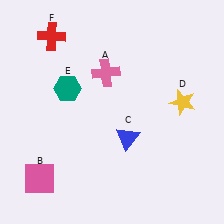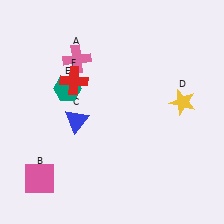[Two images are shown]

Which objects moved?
The objects that moved are: the pink cross (A), the blue triangle (C), the red cross (F).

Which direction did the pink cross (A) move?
The pink cross (A) moved left.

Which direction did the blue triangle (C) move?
The blue triangle (C) moved left.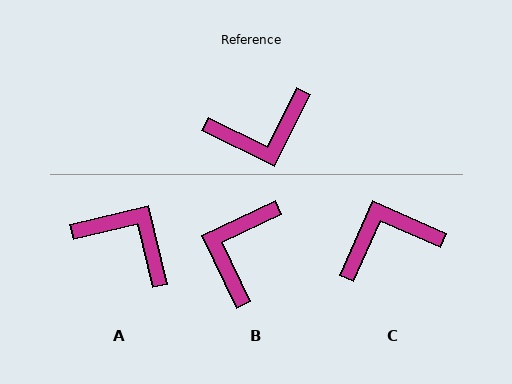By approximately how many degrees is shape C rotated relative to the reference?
Approximately 178 degrees clockwise.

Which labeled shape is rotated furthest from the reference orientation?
C, about 178 degrees away.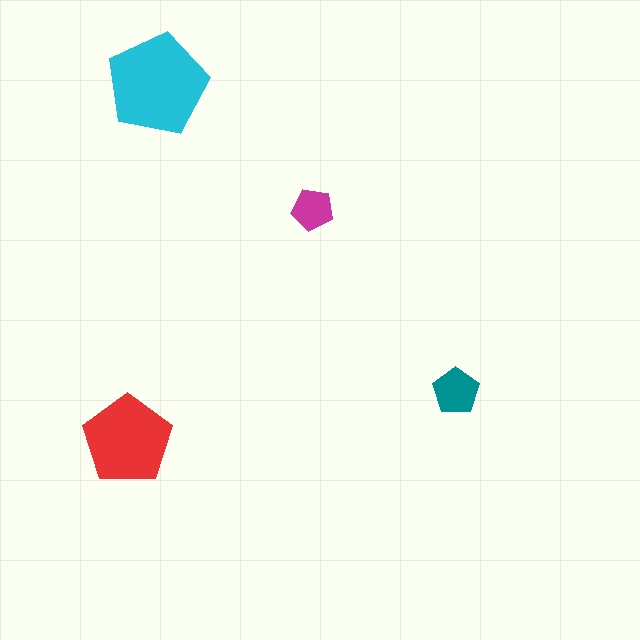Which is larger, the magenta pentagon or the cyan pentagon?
The cyan one.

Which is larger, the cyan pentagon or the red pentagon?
The cyan one.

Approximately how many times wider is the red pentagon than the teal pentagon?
About 2 times wider.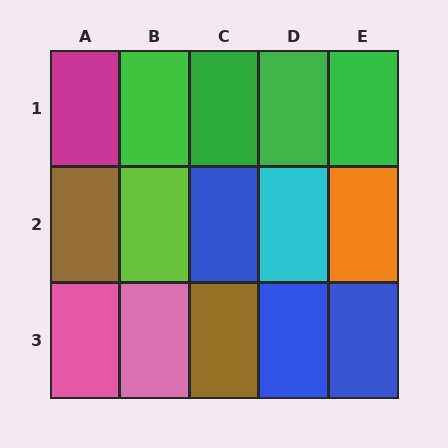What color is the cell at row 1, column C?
Green.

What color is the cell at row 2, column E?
Orange.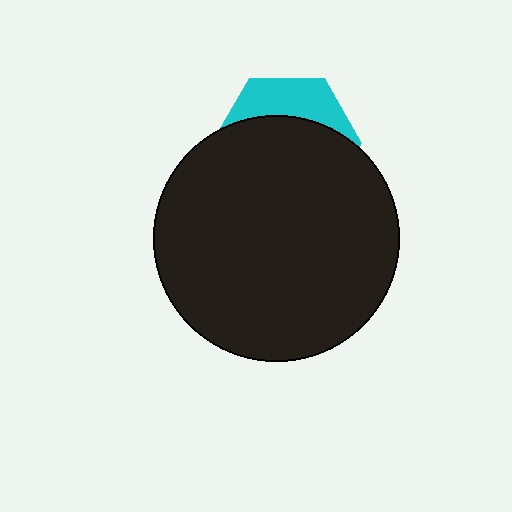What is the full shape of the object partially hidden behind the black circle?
The partially hidden object is a cyan hexagon.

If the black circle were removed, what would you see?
You would see the complete cyan hexagon.